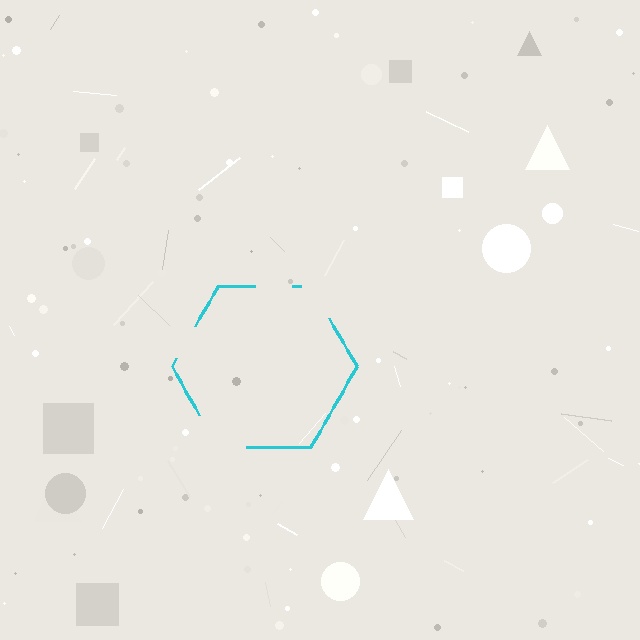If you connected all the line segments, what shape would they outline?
They would outline a hexagon.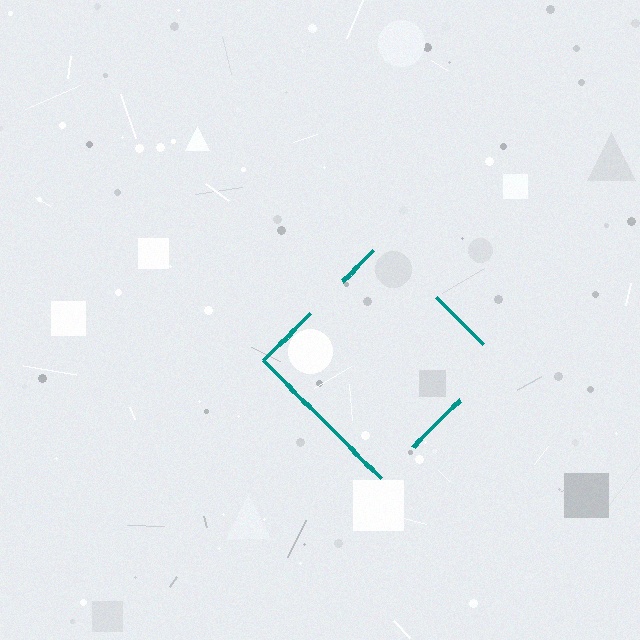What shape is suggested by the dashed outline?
The dashed outline suggests a diamond.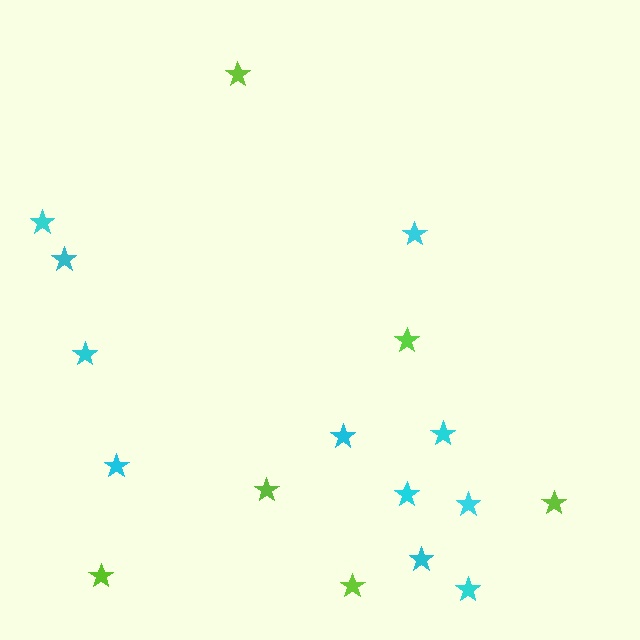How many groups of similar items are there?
There are 2 groups: one group of lime stars (6) and one group of cyan stars (11).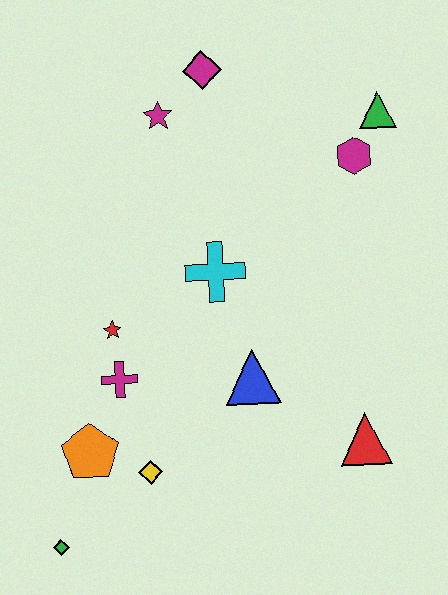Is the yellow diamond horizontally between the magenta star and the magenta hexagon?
No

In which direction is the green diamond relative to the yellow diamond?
The green diamond is to the left of the yellow diamond.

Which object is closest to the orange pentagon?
The yellow diamond is closest to the orange pentagon.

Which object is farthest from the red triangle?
The magenta diamond is farthest from the red triangle.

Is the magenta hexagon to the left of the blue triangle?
No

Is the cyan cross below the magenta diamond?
Yes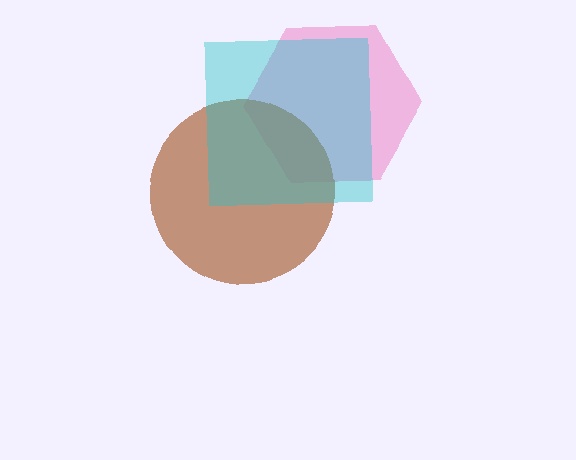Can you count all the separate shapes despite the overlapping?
Yes, there are 3 separate shapes.